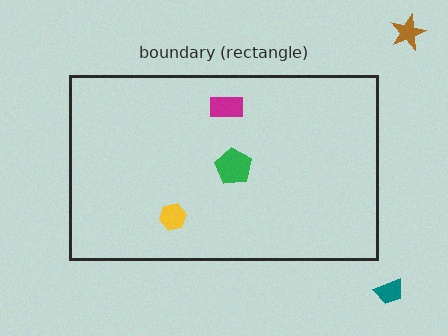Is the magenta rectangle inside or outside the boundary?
Inside.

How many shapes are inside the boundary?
3 inside, 2 outside.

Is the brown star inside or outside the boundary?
Outside.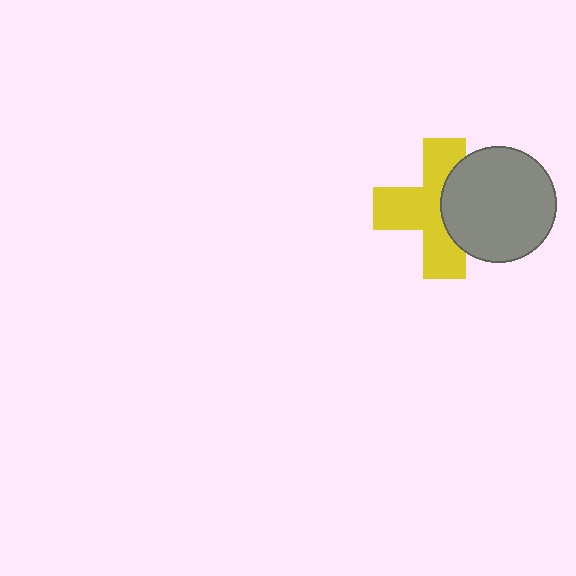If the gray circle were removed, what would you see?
You would see the complete yellow cross.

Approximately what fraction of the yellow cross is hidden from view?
Roughly 38% of the yellow cross is hidden behind the gray circle.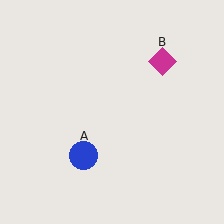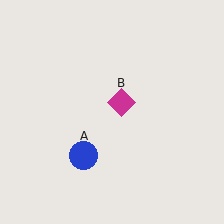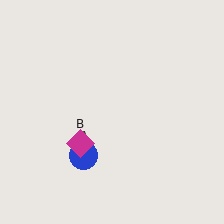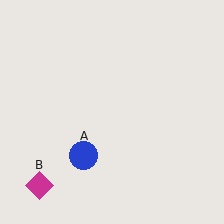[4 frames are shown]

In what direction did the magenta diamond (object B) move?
The magenta diamond (object B) moved down and to the left.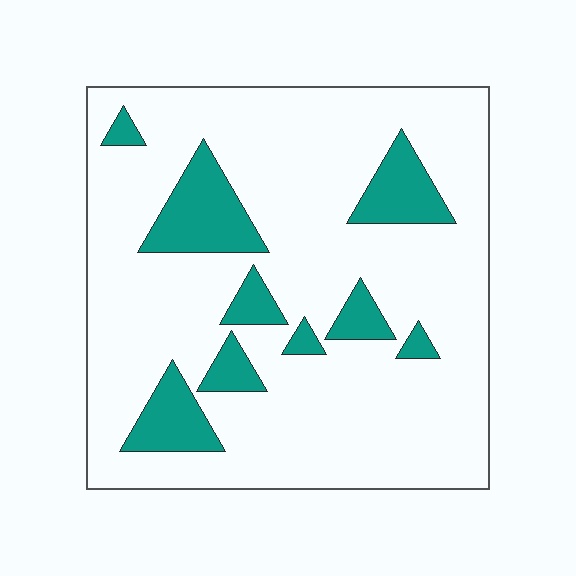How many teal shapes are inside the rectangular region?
9.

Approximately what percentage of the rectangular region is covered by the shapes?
Approximately 15%.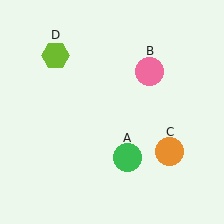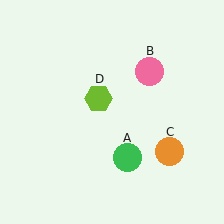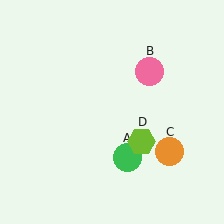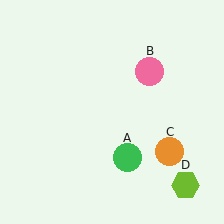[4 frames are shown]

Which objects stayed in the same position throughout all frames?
Green circle (object A) and pink circle (object B) and orange circle (object C) remained stationary.